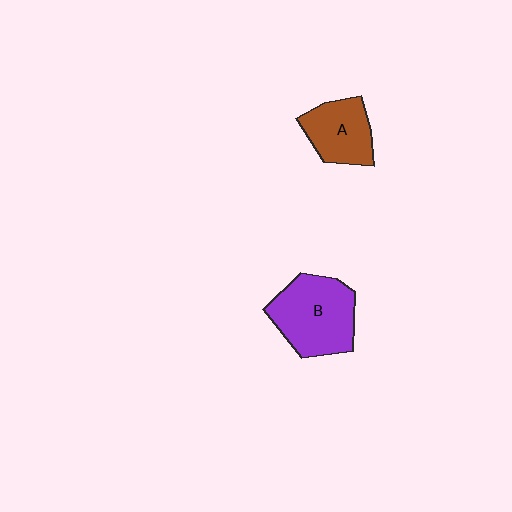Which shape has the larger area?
Shape B (purple).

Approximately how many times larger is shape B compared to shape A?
Approximately 1.5 times.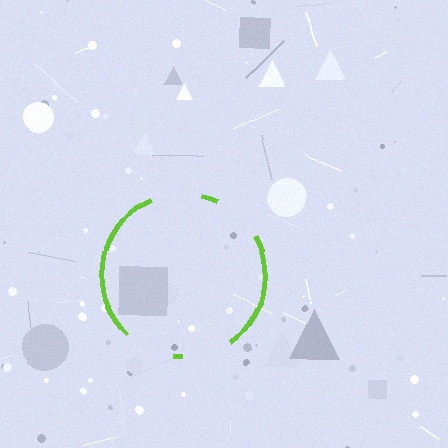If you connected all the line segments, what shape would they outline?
They would outline a circle.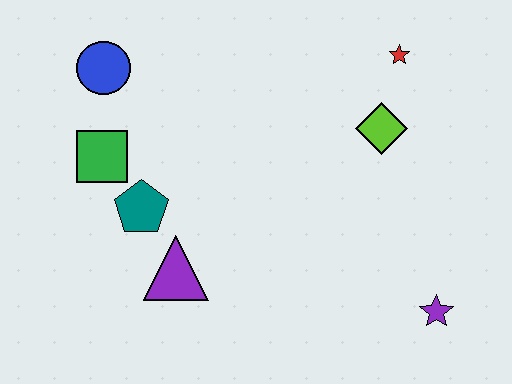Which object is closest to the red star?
The lime diamond is closest to the red star.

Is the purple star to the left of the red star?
No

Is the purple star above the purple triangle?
No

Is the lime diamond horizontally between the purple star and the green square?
Yes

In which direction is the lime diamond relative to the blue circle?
The lime diamond is to the right of the blue circle.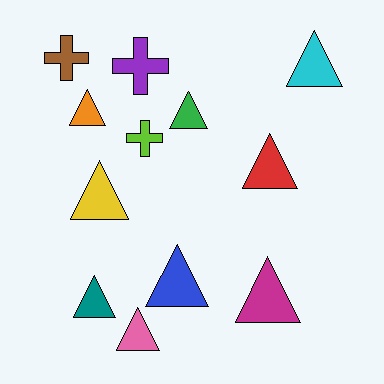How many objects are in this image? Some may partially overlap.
There are 12 objects.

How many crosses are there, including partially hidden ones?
There are 3 crosses.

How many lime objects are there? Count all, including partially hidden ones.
There is 1 lime object.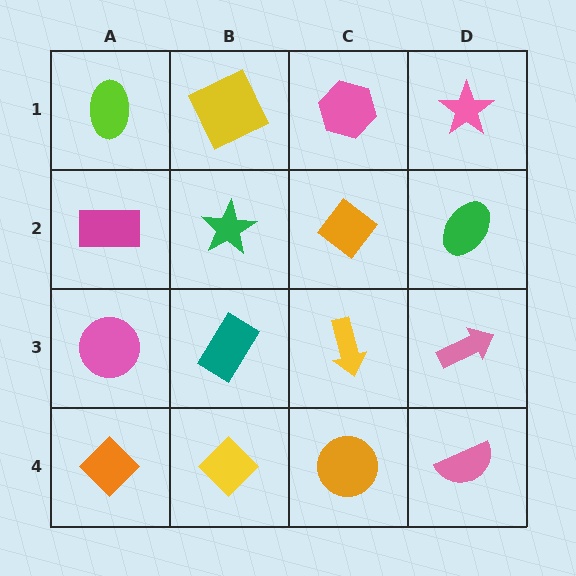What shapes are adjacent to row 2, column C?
A pink hexagon (row 1, column C), a yellow arrow (row 3, column C), a green star (row 2, column B), a green ellipse (row 2, column D).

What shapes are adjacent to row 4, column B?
A teal rectangle (row 3, column B), an orange diamond (row 4, column A), an orange circle (row 4, column C).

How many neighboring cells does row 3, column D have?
3.